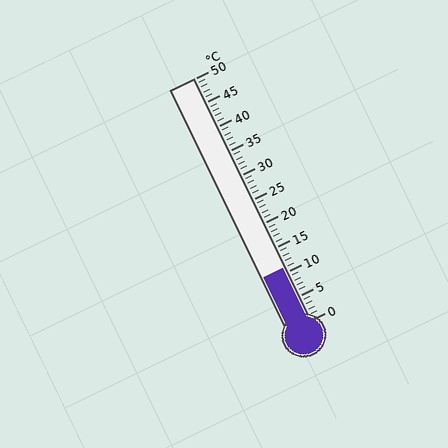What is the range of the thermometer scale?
The thermometer scale ranges from 0°C to 50°C.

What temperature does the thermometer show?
The thermometer shows approximately 11°C.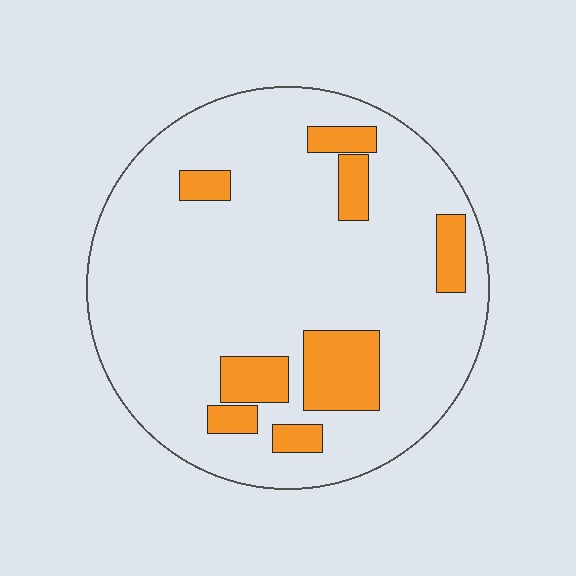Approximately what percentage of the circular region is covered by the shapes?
Approximately 15%.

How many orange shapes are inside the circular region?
8.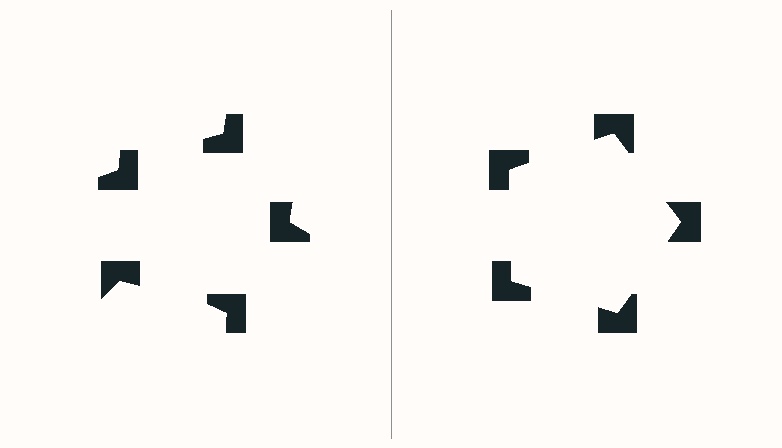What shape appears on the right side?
An illusory pentagon.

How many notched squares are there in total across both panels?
10 — 5 on each side.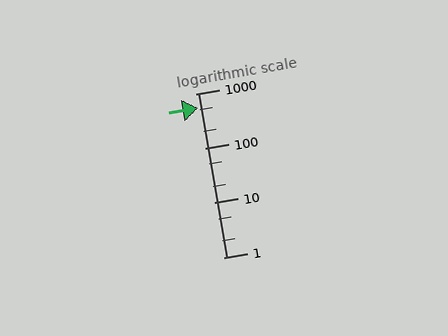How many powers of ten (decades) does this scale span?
The scale spans 3 decades, from 1 to 1000.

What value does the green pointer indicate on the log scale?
The pointer indicates approximately 550.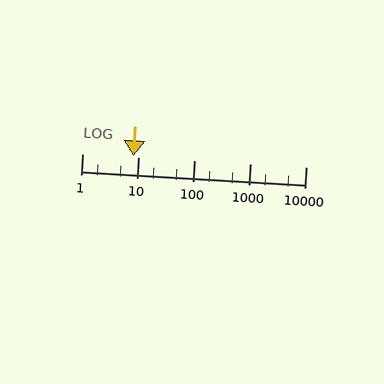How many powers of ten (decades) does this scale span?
The scale spans 4 decades, from 1 to 10000.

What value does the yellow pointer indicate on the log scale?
The pointer indicates approximately 8.2.